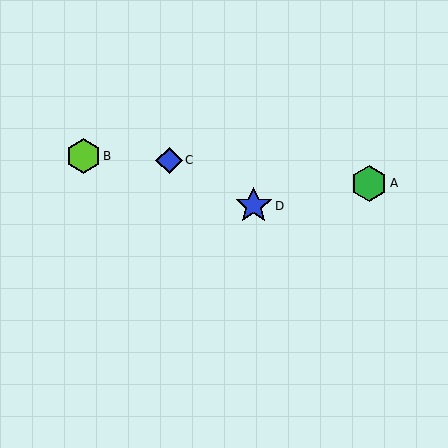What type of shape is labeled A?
Shape A is a green hexagon.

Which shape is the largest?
The blue star (labeled D) is the largest.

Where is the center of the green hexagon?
The center of the green hexagon is at (369, 183).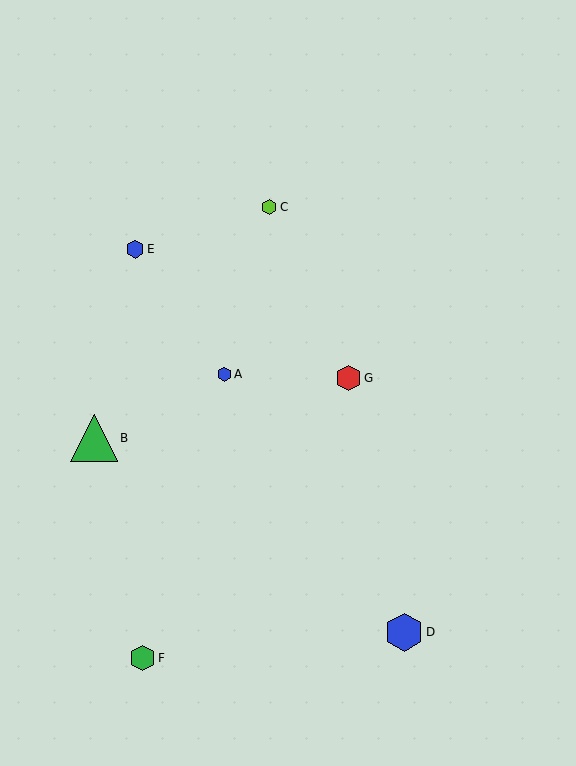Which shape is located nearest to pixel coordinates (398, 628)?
The blue hexagon (labeled D) at (404, 632) is nearest to that location.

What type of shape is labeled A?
Shape A is a blue hexagon.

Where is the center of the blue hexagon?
The center of the blue hexagon is at (135, 249).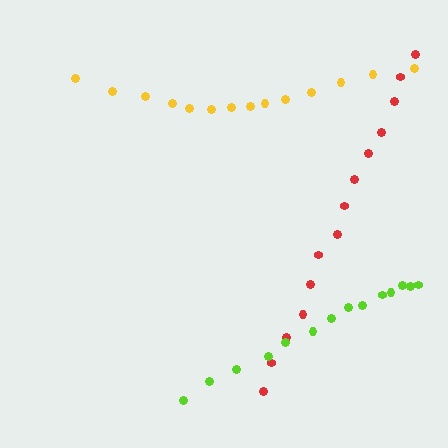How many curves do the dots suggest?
There are 3 distinct paths.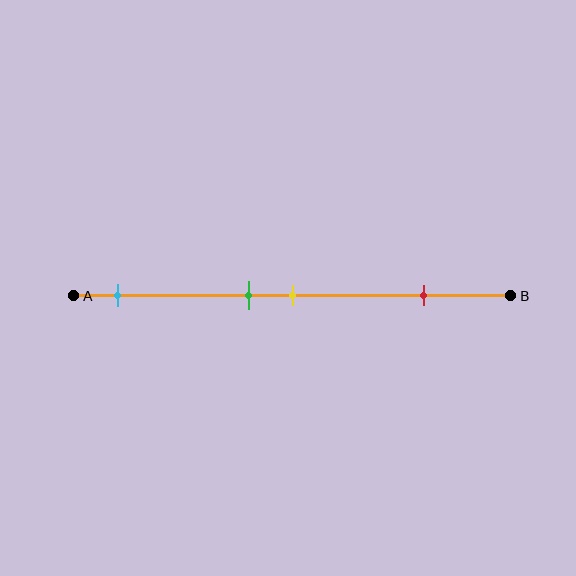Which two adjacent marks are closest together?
The green and yellow marks are the closest adjacent pair.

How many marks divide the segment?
There are 4 marks dividing the segment.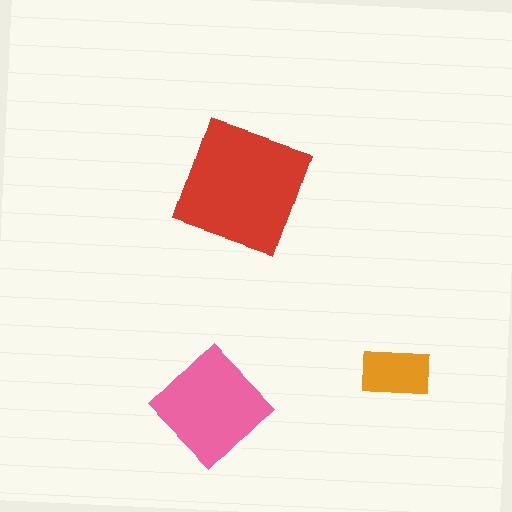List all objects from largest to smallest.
The red square, the pink diamond, the orange rectangle.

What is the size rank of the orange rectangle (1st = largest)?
3rd.